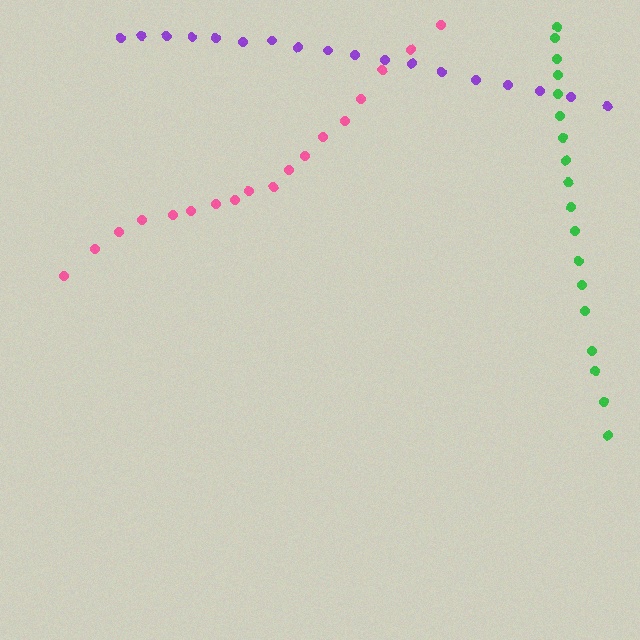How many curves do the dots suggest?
There are 3 distinct paths.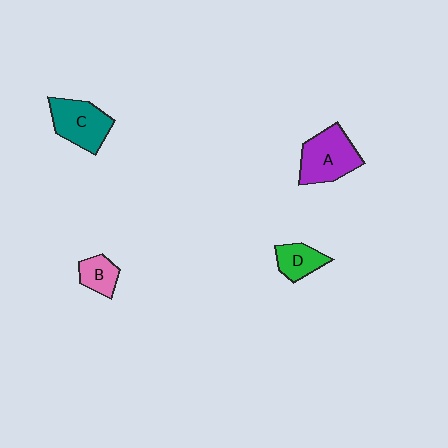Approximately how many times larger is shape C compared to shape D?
Approximately 1.6 times.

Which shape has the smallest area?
Shape B (pink).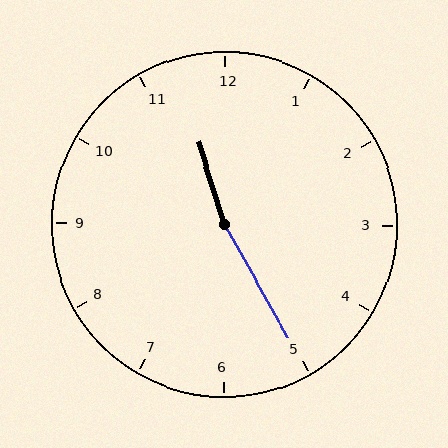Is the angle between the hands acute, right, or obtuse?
It is obtuse.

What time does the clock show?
11:25.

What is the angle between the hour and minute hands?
Approximately 168 degrees.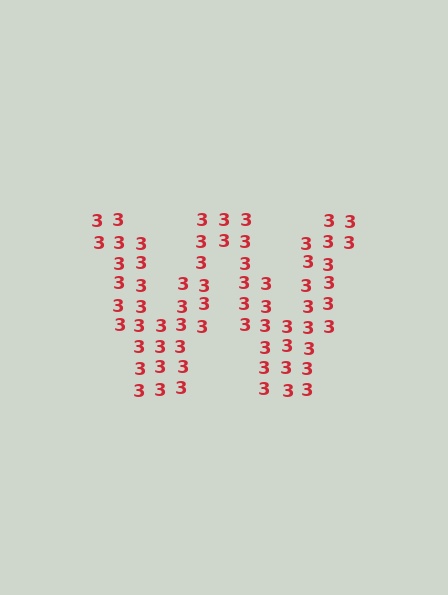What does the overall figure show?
The overall figure shows the letter W.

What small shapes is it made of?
It is made of small digit 3's.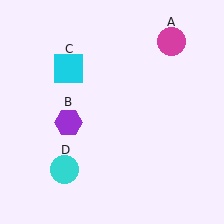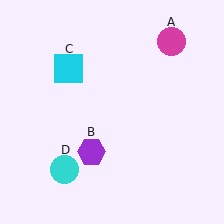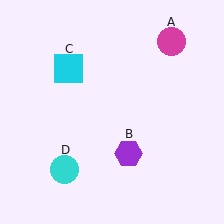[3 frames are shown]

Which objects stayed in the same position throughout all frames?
Magenta circle (object A) and cyan square (object C) and cyan circle (object D) remained stationary.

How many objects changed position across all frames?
1 object changed position: purple hexagon (object B).